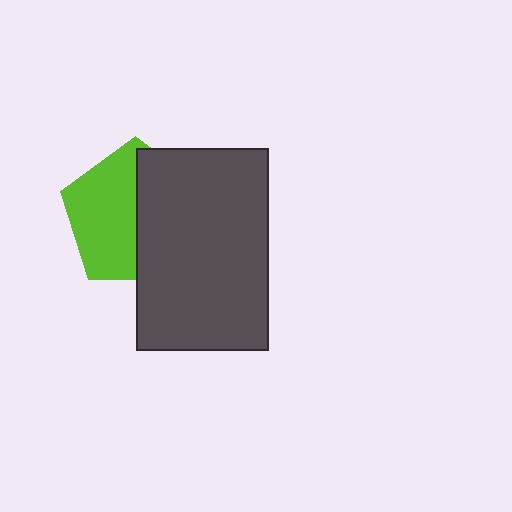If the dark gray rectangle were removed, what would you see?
You would see the complete lime pentagon.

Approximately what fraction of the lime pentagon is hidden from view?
Roughly 49% of the lime pentagon is hidden behind the dark gray rectangle.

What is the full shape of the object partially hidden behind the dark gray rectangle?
The partially hidden object is a lime pentagon.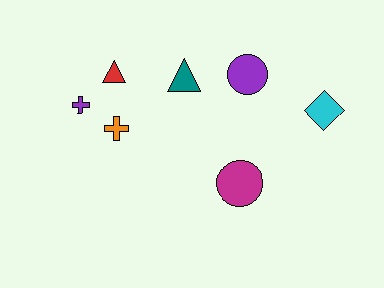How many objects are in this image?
There are 7 objects.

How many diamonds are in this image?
There is 1 diamond.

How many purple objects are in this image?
There are 2 purple objects.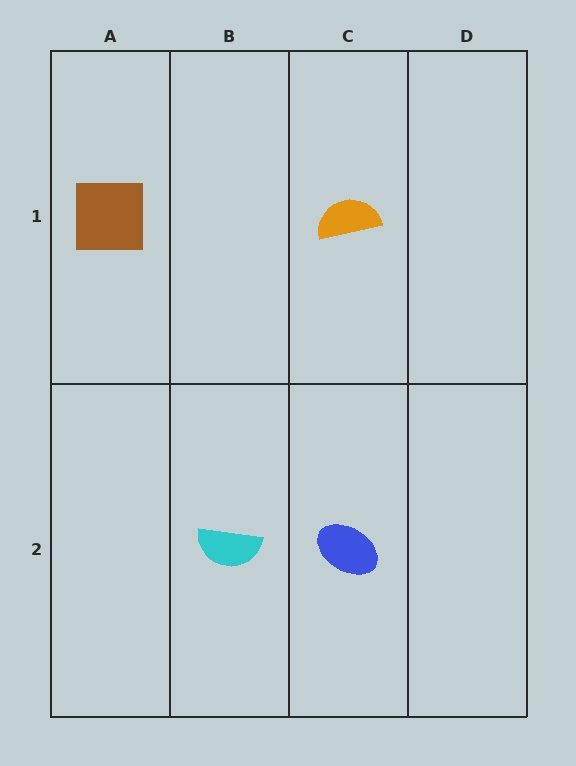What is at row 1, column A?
A brown square.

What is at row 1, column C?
An orange semicircle.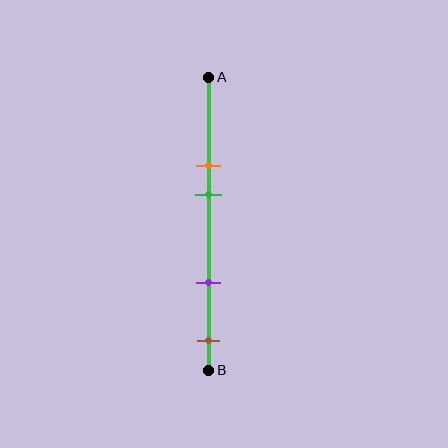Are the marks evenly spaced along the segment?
No, the marks are not evenly spaced.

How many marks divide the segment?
There are 4 marks dividing the segment.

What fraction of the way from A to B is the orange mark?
The orange mark is approximately 30% (0.3) of the way from A to B.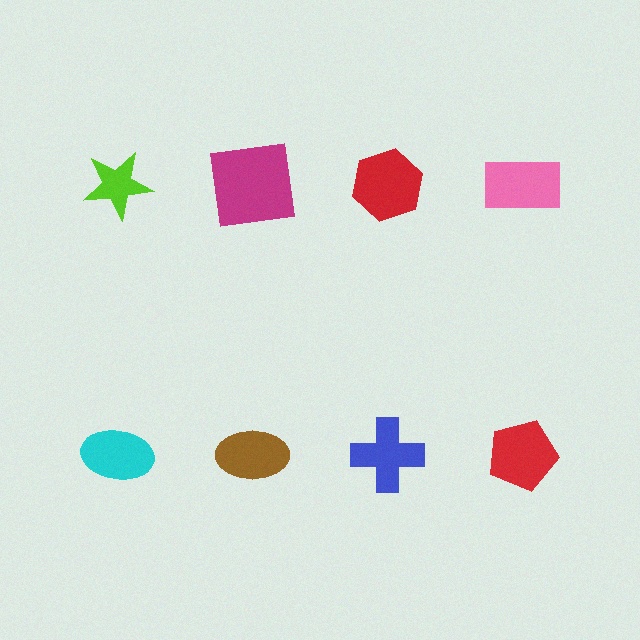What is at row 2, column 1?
A cyan ellipse.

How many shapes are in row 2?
4 shapes.